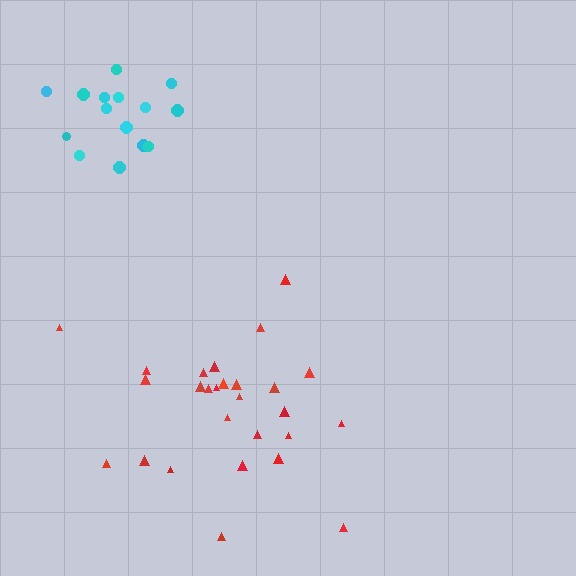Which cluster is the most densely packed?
Cyan.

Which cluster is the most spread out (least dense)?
Red.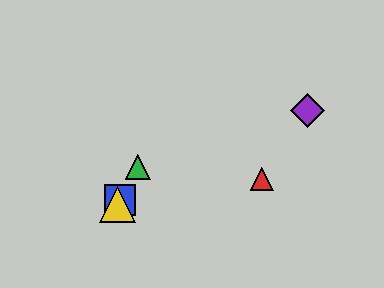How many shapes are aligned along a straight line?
3 shapes (the blue square, the green triangle, the yellow triangle) are aligned along a straight line.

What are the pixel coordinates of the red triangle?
The red triangle is at (262, 179).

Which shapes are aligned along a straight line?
The blue square, the green triangle, the yellow triangle are aligned along a straight line.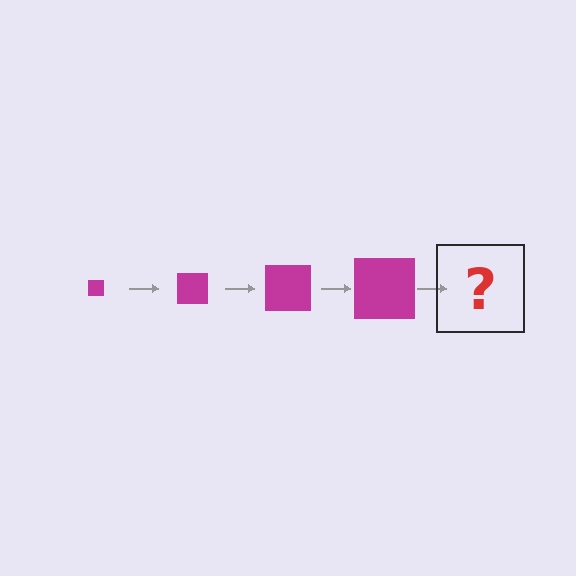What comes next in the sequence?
The next element should be a magenta square, larger than the previous one.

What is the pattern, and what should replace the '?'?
The pattern is that the square gets progressively larger each step. The '?' should be a magenta square, larger than the previous one.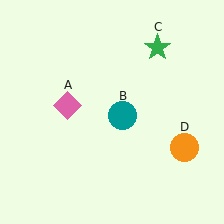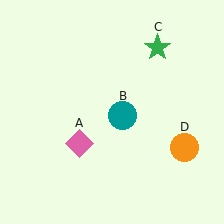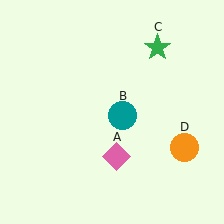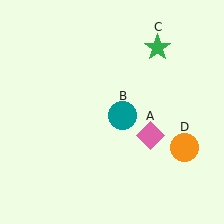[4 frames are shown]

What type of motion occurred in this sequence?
The pink diamond (object A) rotated counterclockwise around the center of the scene.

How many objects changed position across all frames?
1 object changed position: pink diamond (object A).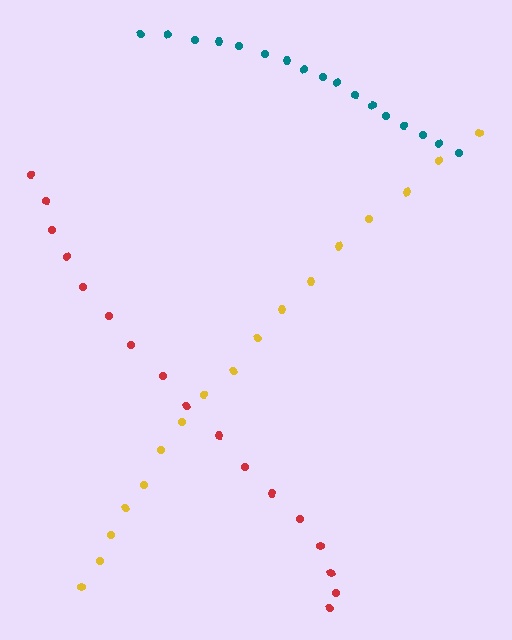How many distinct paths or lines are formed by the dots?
There are 3 distinct paths.